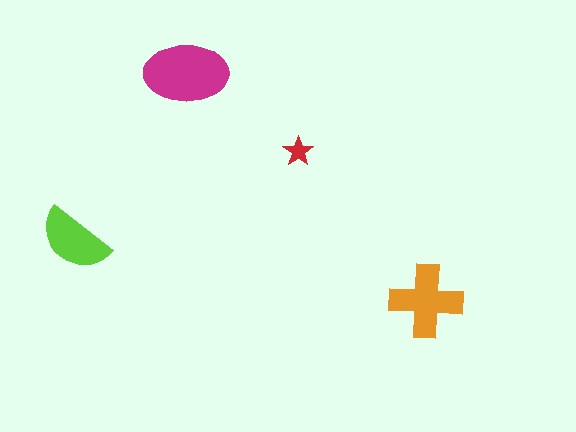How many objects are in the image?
There are 4 objects in the image.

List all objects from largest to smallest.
The magenta ellipse, the orange cross, the lime semicircle, the red star.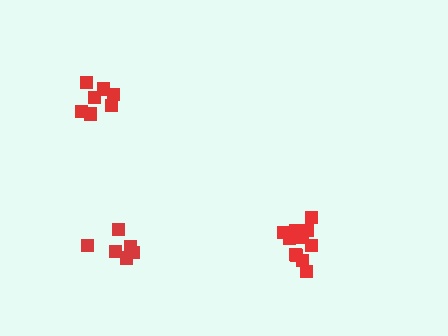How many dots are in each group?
Group 1: 6 dots, Group 2: 7 dots, Group 3: 11 dots (24 total).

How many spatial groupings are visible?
There are 3 spatial groupings.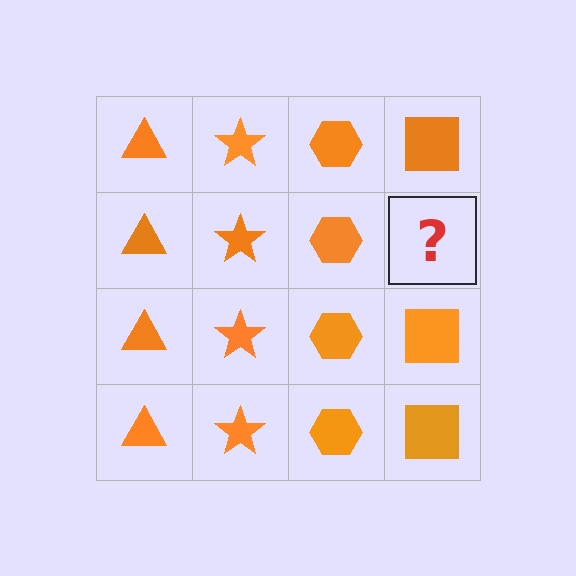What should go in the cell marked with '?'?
The missing cell should contain an orange square.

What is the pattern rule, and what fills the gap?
The rule is that each column has a consistent shape. The gap should be filled with an orange square.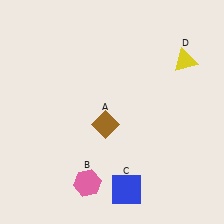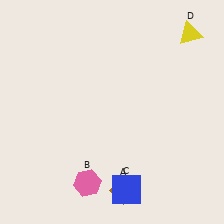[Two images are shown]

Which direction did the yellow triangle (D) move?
The yellow triangle (D) moved up.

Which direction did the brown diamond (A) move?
The brown diamond (A) moved down.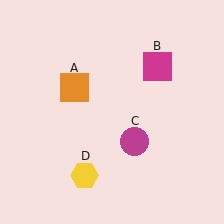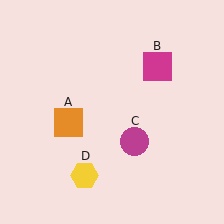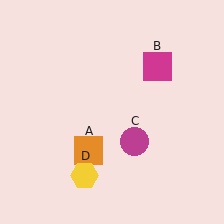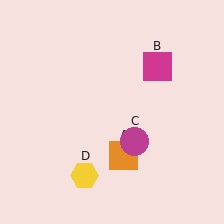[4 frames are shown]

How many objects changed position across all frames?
1 object changed position: orange square (object A).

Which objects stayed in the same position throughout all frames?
Magenta square (object B) and magenta circle (object C) and yellow hexagon (object D) remained stationary.